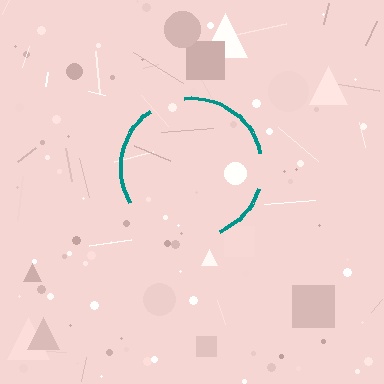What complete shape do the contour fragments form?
The contour fragments form a circle.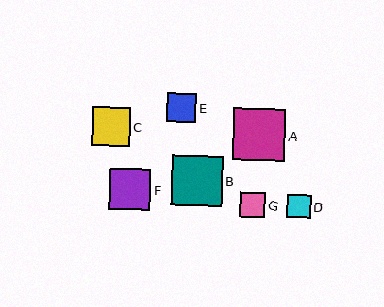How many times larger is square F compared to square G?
Square F is approximately 1.6 times the size of square G.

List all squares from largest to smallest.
From largest to smallest: A, B, F, C, E, G, D.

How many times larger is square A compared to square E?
Square A is approximately 1.8 times the size of square E.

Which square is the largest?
Square A is the largest with a size of approximately 53 pixels.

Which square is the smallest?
Square D is the smallest with a size of approximately 23 pixels.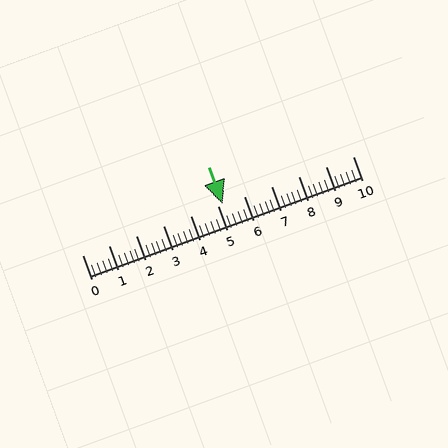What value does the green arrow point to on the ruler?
The green arrow points to approximately 5.2.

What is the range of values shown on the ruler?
The ruler shows values from 0 to 10.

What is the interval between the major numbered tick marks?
The major tick marks are spaced 1 units apart.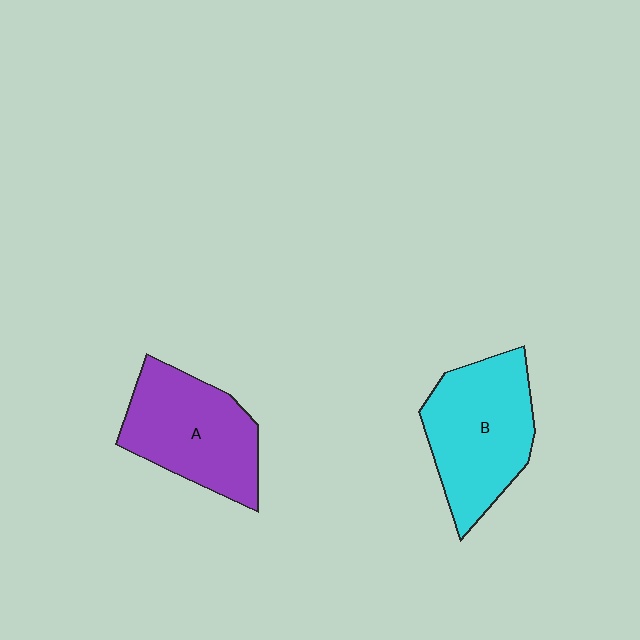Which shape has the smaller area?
Shape A (purple).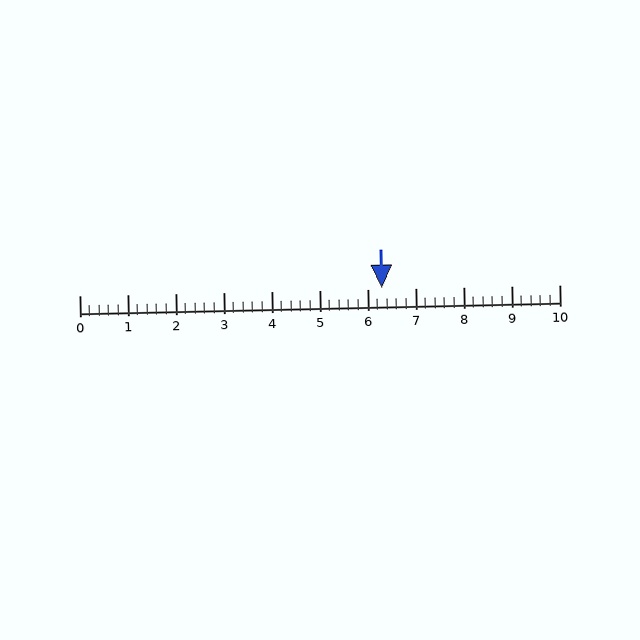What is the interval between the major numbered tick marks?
The major tick marks are spaced 1 units apart.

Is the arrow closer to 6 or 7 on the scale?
The arrow is closer to 6.